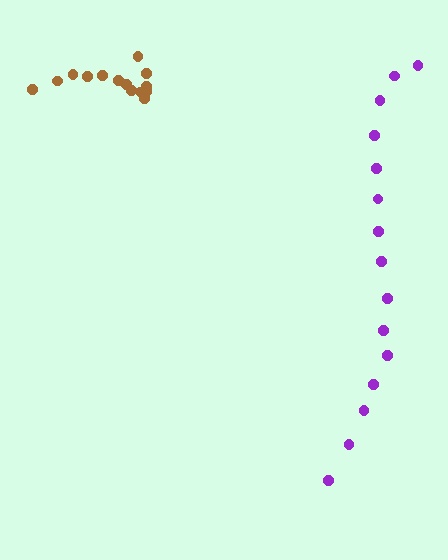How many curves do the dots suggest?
There are 2 distinct paths.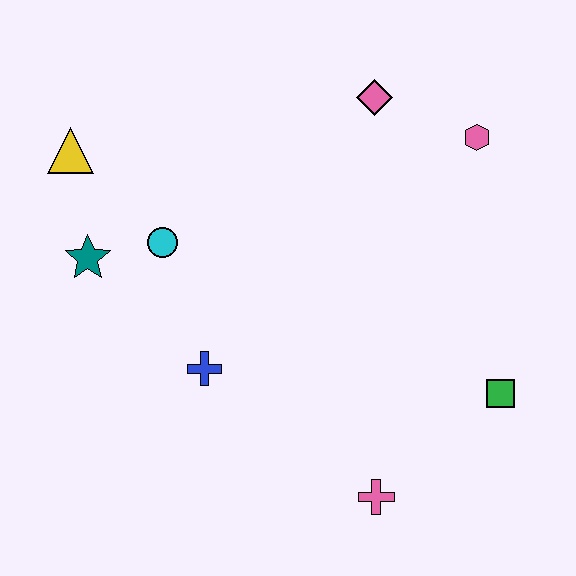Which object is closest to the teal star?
The cyan circle is closest to the teal star.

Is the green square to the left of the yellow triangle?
No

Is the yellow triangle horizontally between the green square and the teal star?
No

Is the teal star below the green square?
No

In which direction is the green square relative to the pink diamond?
The green square is below the pink diamond.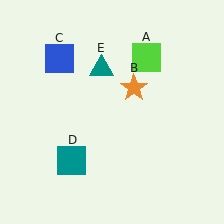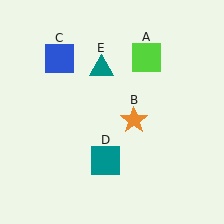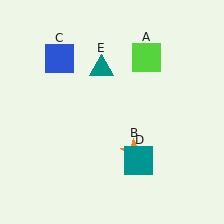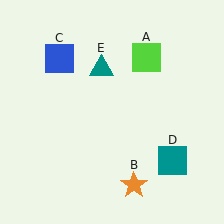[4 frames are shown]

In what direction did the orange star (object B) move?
The orange star (object B) moved down.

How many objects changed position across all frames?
2 objects changed position: orange star (object B), teal square (object D).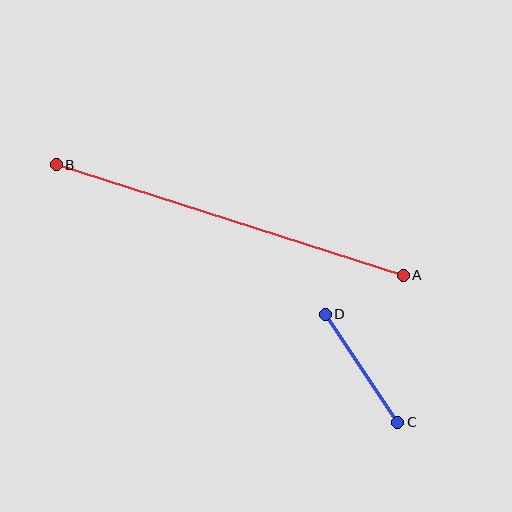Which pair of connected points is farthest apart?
Points A and B are farthest apart.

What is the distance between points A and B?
The distance is approximately 364 pixels.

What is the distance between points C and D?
The distance is approximately 130 pixels.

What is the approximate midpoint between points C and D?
The midpoint is at approximately (361, 368) pixels.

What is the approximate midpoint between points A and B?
The midpoint is at approximately (230, 220) pixels.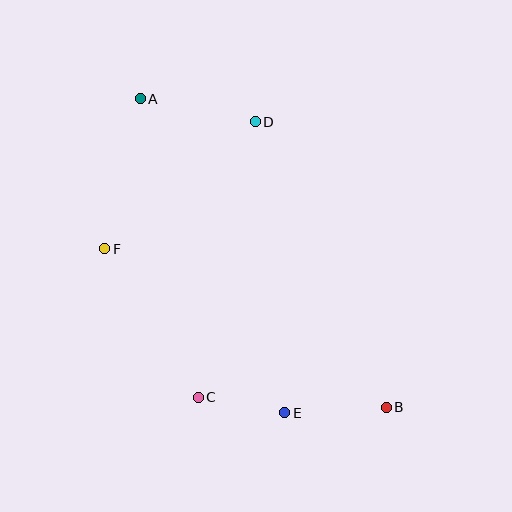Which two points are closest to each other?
Points C and E are closest to each other.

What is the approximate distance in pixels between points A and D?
The distance between A and D is approximately 117 pixels.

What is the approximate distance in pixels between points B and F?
The distance between B and F is approximately 323 pixels.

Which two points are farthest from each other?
Points A and B are farthest from each other.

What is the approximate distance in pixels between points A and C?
The distance between A and C is approximately 304 pixels.